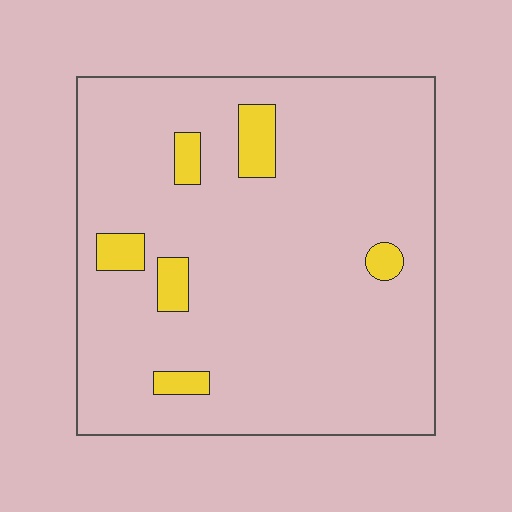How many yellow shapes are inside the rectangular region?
6.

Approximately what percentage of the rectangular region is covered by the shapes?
Approximately 10%.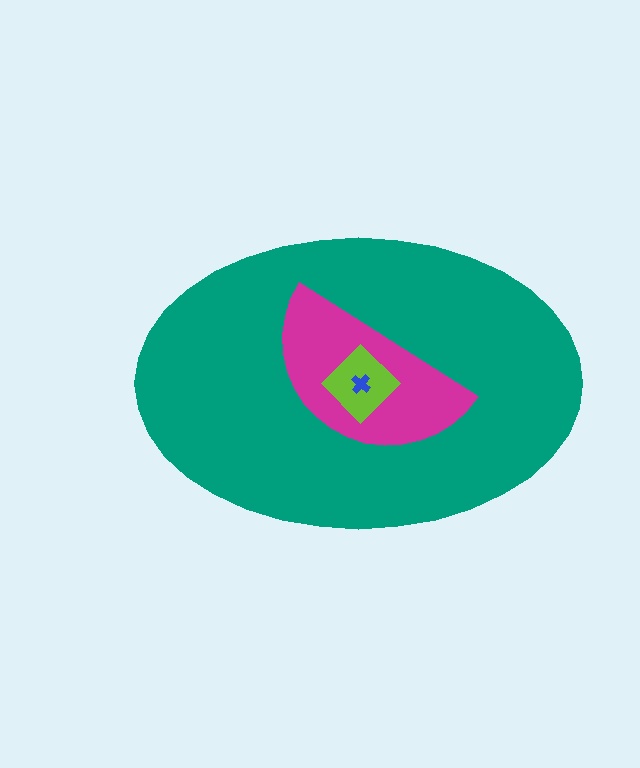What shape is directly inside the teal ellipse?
The magenta semicircle.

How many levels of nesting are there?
4.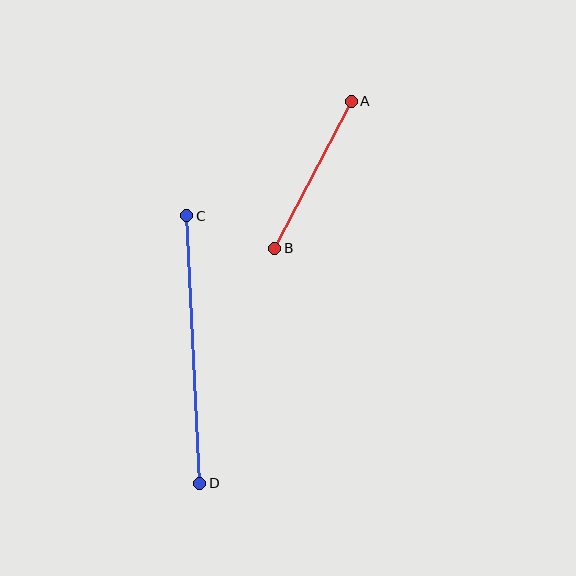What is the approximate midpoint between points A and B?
The midpoint is at approximately (313, 175) pixels.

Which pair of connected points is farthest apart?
Points C and D are farthest apart.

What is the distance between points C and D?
The distance is approximately 268 pixels.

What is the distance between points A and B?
The distance is approximately 166 pixels.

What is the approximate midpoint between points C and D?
The midpoint is at approximately (193, 349) pixels.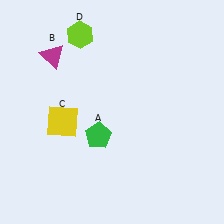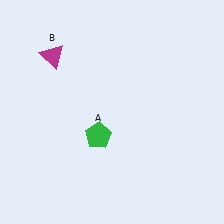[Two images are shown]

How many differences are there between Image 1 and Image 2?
There are 2 differences between the two images.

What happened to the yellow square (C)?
The yellow square (C) was removed in Image 2. It was in the bottom-left area of Image 1.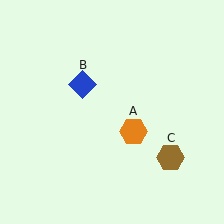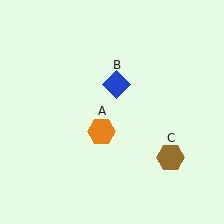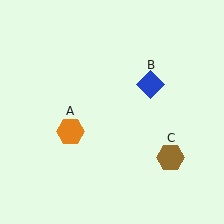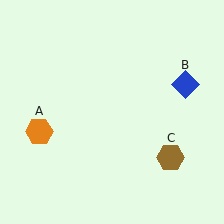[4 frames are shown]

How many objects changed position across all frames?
2 objects changed position: orange hexagon (object A), blue diamond (object B).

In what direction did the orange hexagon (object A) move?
The orange hexagon (object A) moved left.